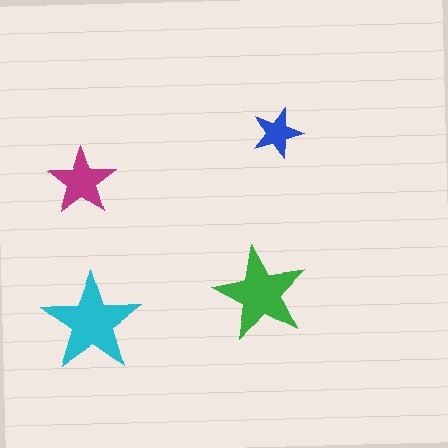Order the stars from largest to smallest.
the cyan one, the green one, the magenta one, the blue one.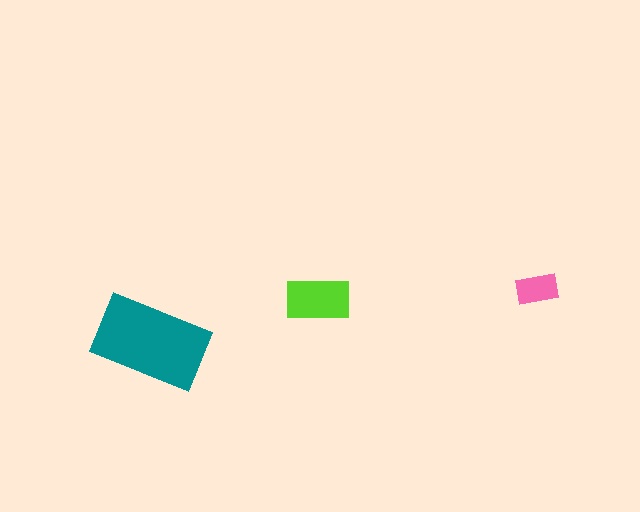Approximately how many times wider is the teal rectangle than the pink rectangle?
About 2.5 times wider.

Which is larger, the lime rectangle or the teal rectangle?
The teal one.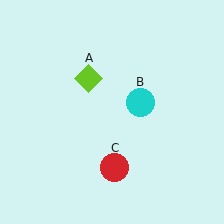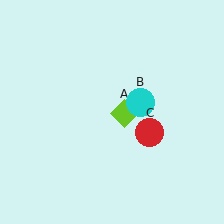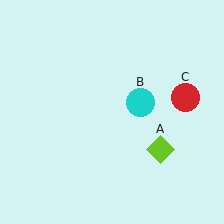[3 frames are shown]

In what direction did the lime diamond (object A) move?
The lime diamond (object A) moved down and to the right.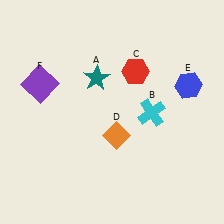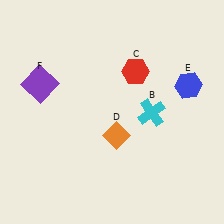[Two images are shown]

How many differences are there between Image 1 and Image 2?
There is 1 difference between the two images.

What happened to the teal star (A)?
The teal star (A) was removed in Image 2. It was in the top-left area of Image 1.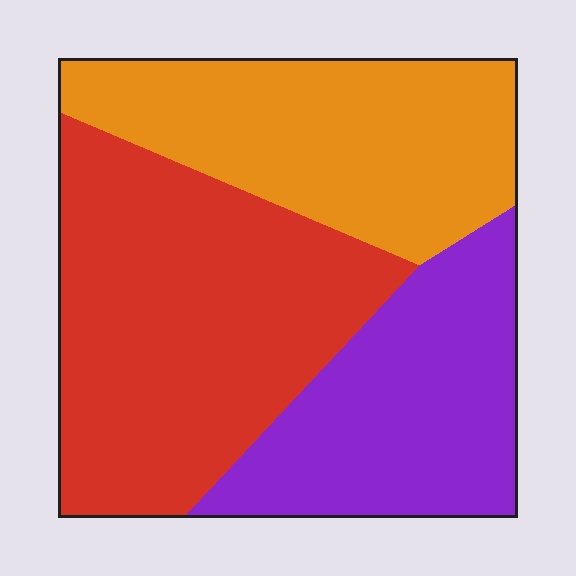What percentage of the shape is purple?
Purple takes up about one quarter (1/4) of the shape.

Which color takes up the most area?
Red, at roughly 40%.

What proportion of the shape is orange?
Orange covers roughly 30% of the shape.